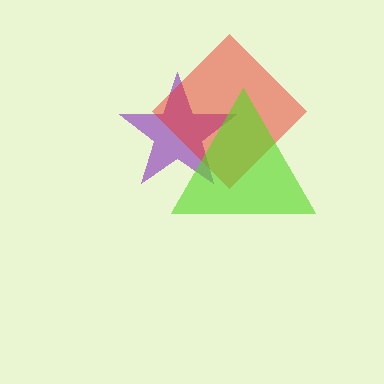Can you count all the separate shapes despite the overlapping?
Yes, there are 3 separate shapes.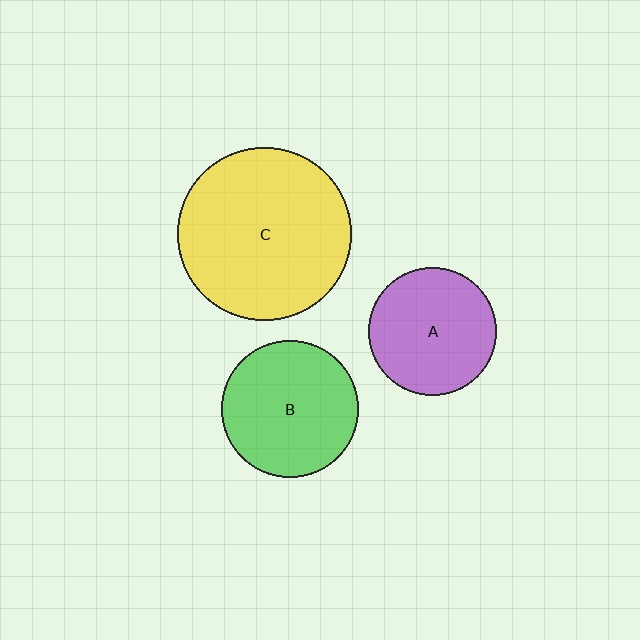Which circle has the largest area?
Circle C (yellow).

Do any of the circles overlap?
No, none of the circles overlap.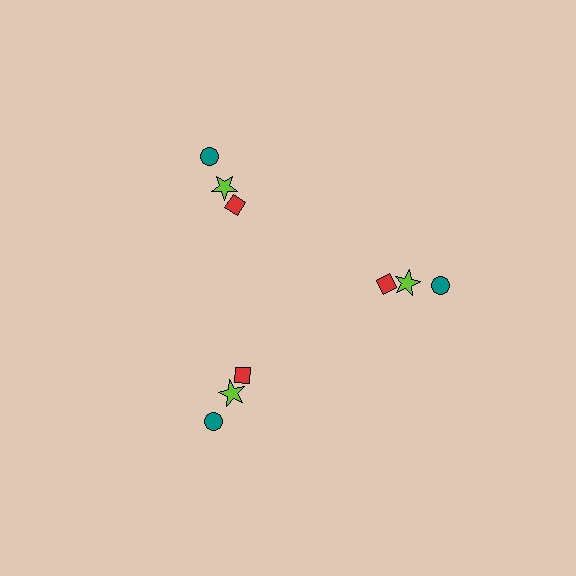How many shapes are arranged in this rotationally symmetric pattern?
There are 9 shapes, arranged in 3 groups of 3.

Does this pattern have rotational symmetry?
Yes, this pattern has 3-fold rotational symmetry. It looks the same after rotating 120 degrees around the center.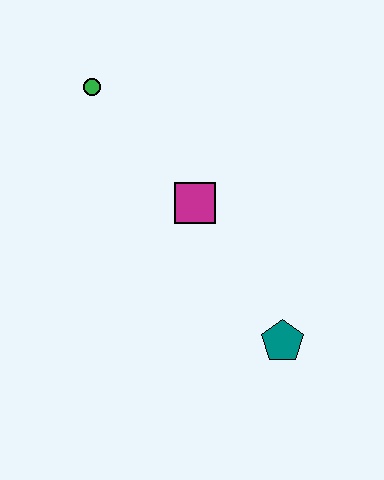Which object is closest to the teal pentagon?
The magenta square is closest to the teal pentagon.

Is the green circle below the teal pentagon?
No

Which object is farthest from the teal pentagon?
The green circle is farthest from the teal pentagon.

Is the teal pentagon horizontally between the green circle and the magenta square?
No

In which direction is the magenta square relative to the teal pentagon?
The magenta square is above the teal pentagon.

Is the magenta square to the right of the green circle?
Yes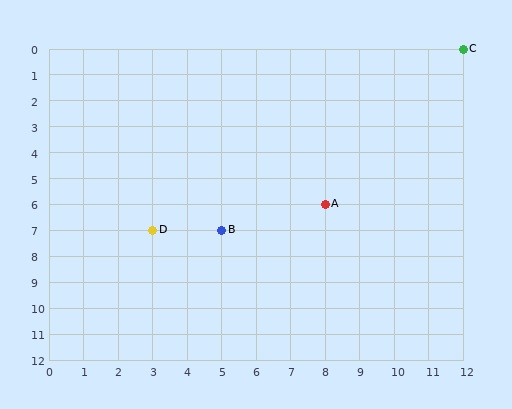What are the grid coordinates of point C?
Point C is at grid coordinates (12, 0).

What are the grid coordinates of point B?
Point B is at grid coordinates (5, 7).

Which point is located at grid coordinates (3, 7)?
Point D is at (3, 7).